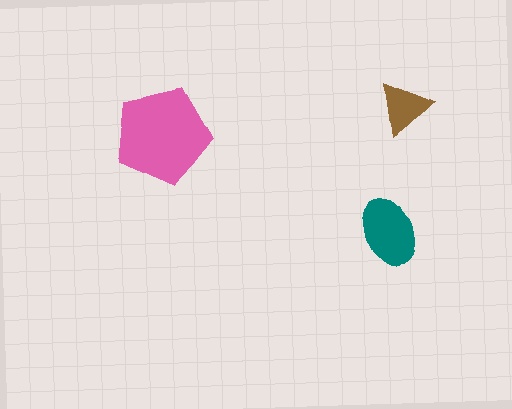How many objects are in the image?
There are 3 objects in the image.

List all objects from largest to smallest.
The pink pentagon, the teal ellipse, the brown triangle.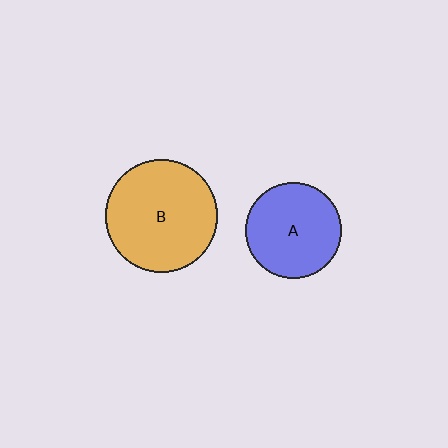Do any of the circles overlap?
No, none of the circles overlap.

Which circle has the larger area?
Circle B (orange).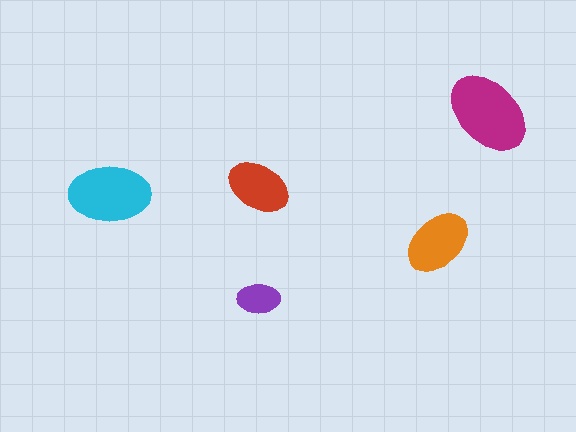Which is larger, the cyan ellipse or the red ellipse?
The cyan one.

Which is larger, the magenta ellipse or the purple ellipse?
The magenta one.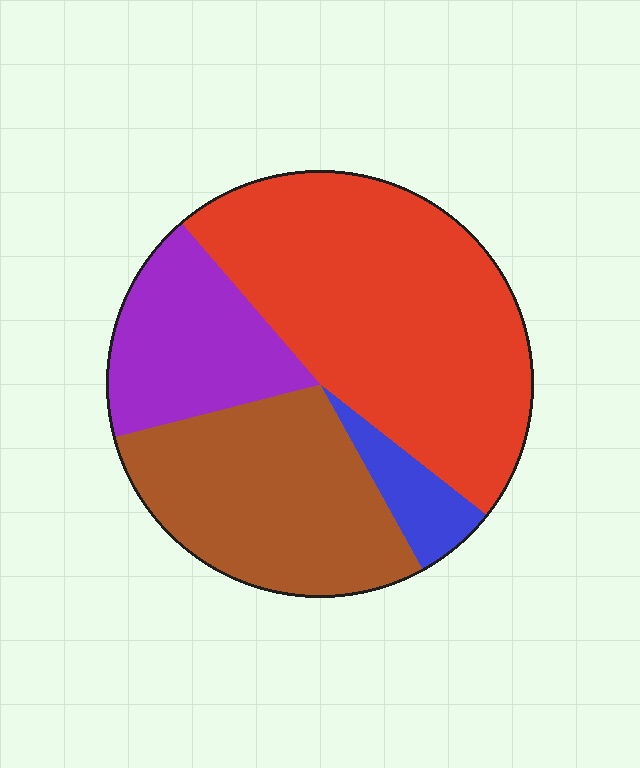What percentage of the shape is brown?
Brown covers about 30% of the shape.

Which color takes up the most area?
Red, at roughly 45%.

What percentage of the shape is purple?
Purple takes up about one sixth (1/6) of the shape.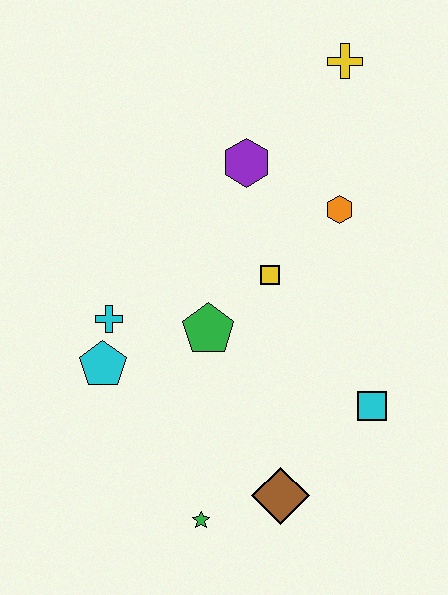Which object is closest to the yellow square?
The green pentagon is closest to the yellow square.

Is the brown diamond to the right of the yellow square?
Yes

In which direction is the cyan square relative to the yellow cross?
The cyan square is below the yellow cross.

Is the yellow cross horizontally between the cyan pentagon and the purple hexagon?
No